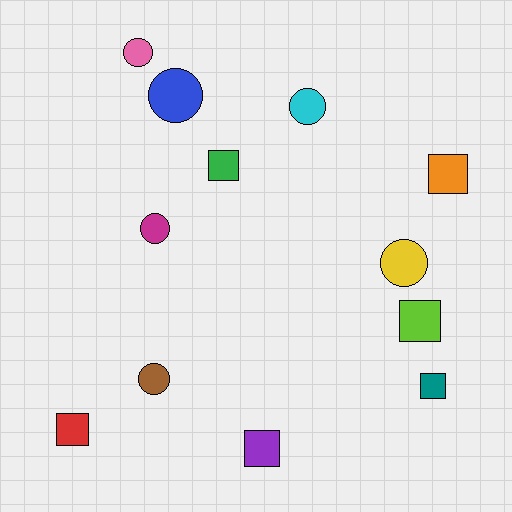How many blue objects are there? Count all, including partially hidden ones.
There is 1 blue object.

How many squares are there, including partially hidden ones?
There are 6 squares.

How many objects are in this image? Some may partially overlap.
There are 12 objects.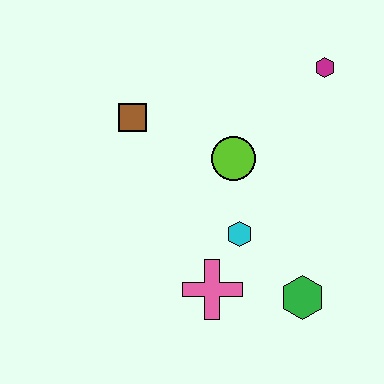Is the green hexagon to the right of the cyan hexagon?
Yes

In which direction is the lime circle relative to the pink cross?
The lime circle is above the pink cross.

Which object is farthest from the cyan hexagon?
The magenta hexagon is farthest from the cyan hexagon.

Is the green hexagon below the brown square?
Yes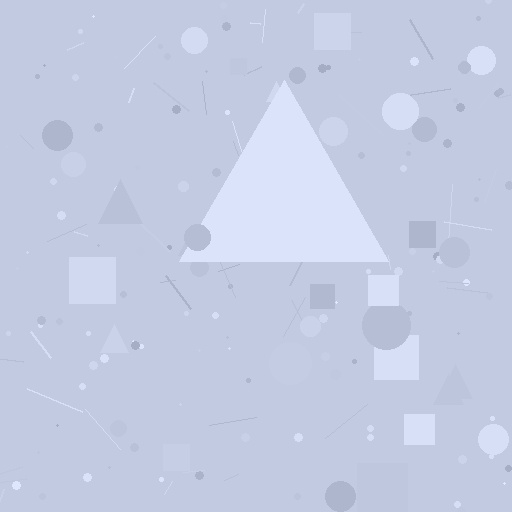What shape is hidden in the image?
A triangle is hidden in the image.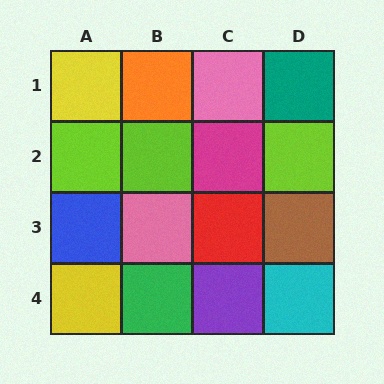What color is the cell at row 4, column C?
Purple.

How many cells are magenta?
1 cell is magenta.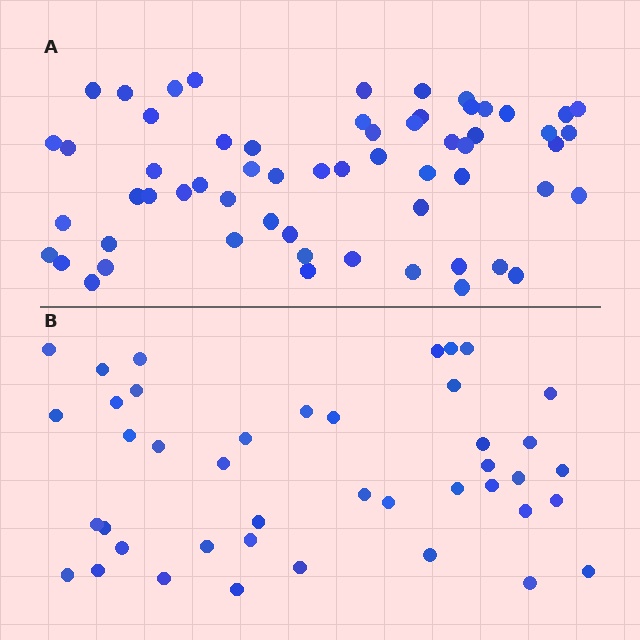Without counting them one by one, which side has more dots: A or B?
Region A (the top region) has more dots.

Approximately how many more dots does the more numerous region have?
Region A has approximately 20 more dots than region B.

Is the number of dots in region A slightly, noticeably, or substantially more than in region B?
Region A has noticeably more, but not dramatically so. The ratio is roughly 1.4 to 1.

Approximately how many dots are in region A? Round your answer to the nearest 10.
About 60 dots.